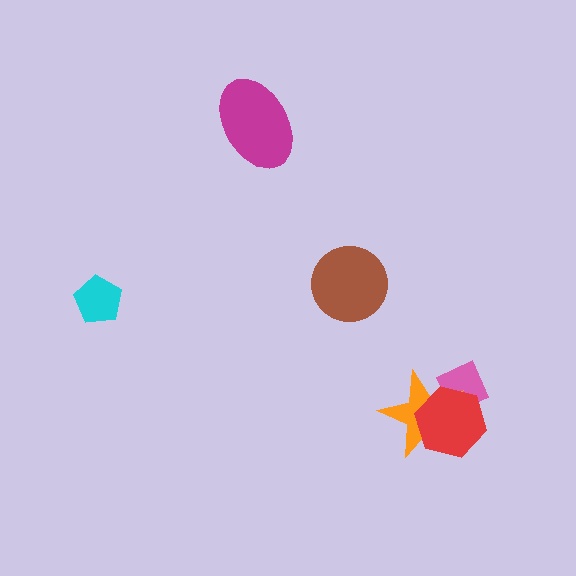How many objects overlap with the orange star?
2 objects overlap with the orange star.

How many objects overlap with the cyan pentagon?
0 objects overlap with the cyan pentagon.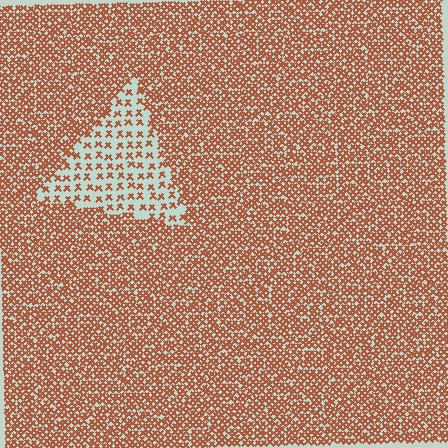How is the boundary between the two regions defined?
The boundary is defined by a change in element density (approximately 2.7x ratio). All elements are the same color, size, and shape.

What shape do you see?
I see a triangle.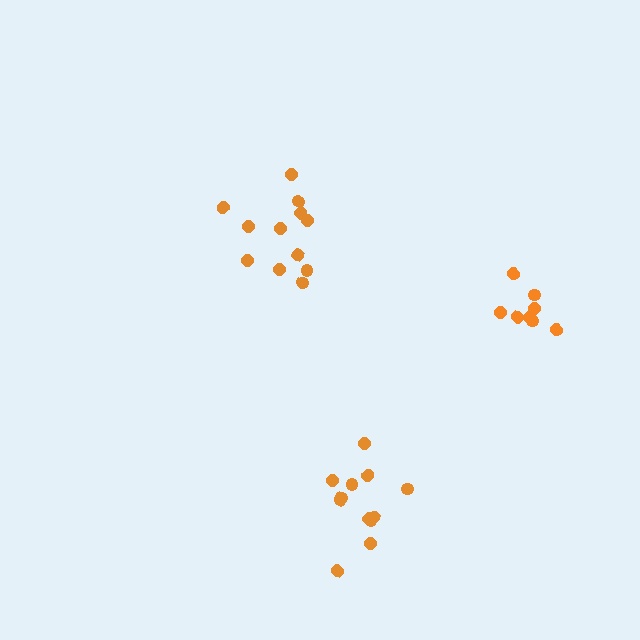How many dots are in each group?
Group 1: 12 dots, Group 2: 12 dots, Group 3: 8 dots (32 total).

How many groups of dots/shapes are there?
There are 3 groups.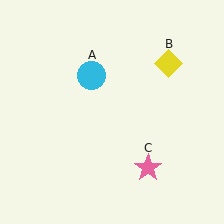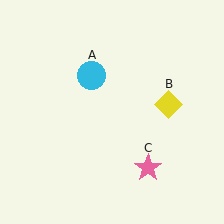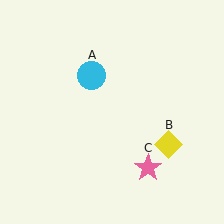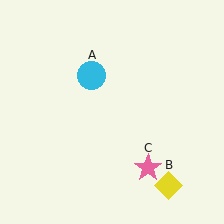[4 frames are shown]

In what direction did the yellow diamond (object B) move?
The yellow diamond (object B) moved down.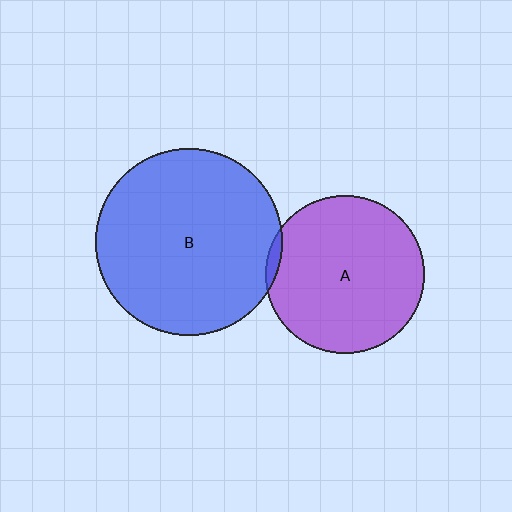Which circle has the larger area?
Circle B (blue).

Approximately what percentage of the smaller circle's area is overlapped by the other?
Approximately 5%.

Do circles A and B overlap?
Yes.